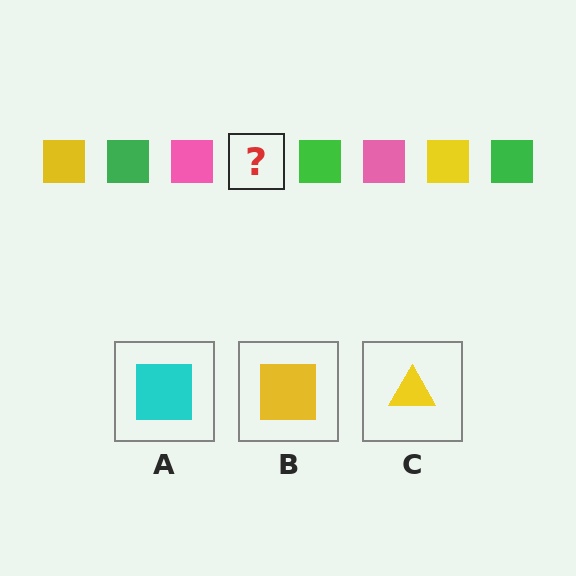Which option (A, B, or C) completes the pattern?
B.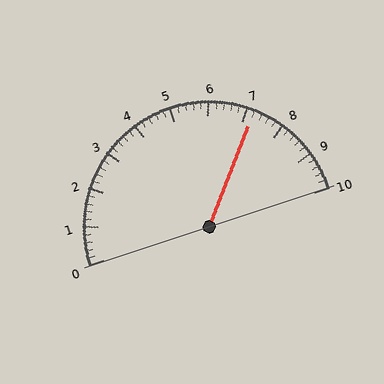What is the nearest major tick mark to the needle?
The nearest major tick mark is 7.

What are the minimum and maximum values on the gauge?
The gauge ranges from 0 to 10.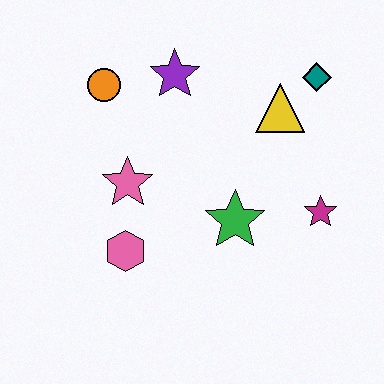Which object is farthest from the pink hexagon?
The teal diamond is farthest from the pink hexagon.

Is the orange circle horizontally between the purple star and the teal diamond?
No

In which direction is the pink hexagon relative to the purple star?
The pink hexagon is below the purple star.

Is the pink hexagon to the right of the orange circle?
Yes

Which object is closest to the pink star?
The pink hexagon is closest to the pink star.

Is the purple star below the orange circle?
No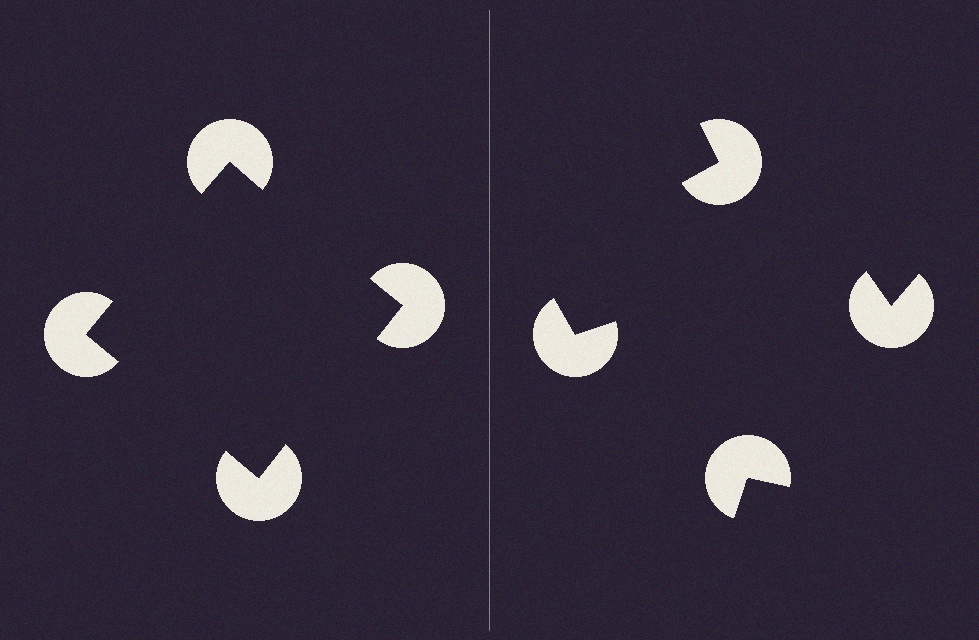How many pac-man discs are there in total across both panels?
8 — 4 on each side.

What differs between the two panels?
The pac-man discs are positioned identically on both sides; only the wedge orientations differ. On the left they align to a square; on the right they are misaligned.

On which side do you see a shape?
An illusory square appears on the left side. On the right side the wedge cuts are rotated, so no coherent shape forms.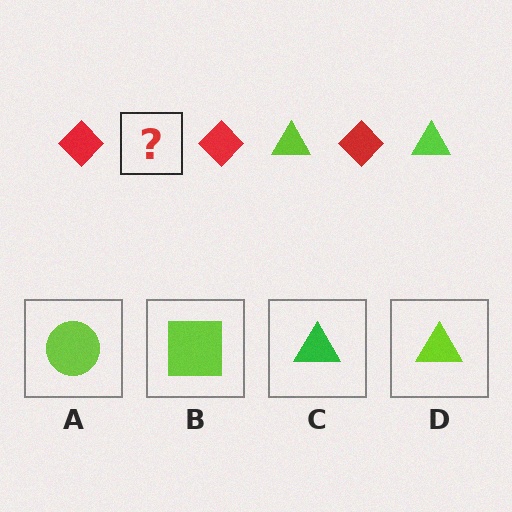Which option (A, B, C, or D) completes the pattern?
D.